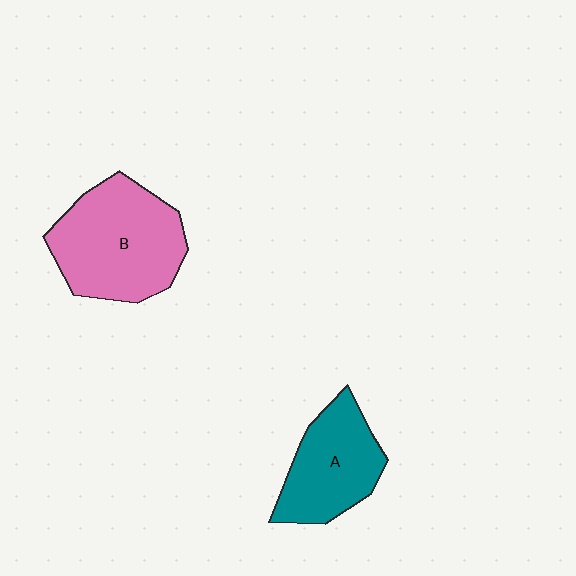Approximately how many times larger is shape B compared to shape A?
Approximately 1.4 times.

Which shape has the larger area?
Shape B (pink).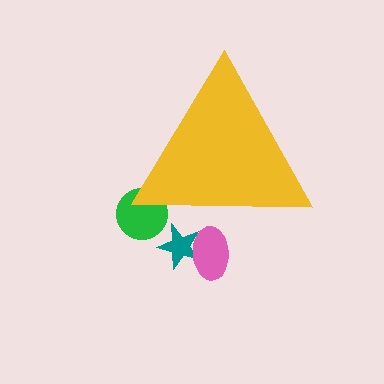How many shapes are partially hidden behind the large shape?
3 shapes are partially hidden.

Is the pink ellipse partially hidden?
Yes, the pink ellipse is partially hidden behind the yellow triangle.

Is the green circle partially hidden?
Yes, the green circle is partially hidden behind the yellow triangle.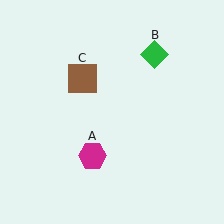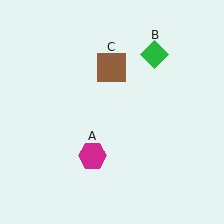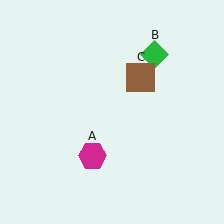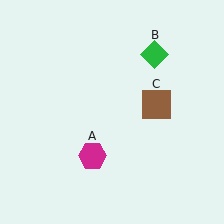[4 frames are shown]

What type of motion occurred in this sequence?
The brown square (object C) rotated clockwise around the center of the scene.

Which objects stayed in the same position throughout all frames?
Magenta hexagon (object A) and green diamond (object B) remained stationary.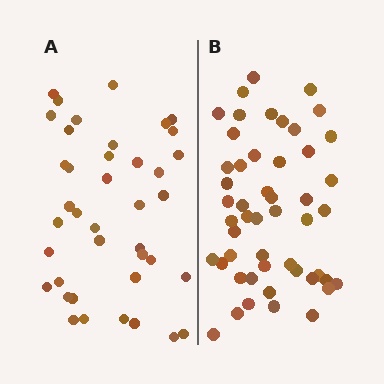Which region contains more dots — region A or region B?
Region B (the right region) has more dots.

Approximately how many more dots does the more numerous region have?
Region B has roughly 10 or so more dots than region A.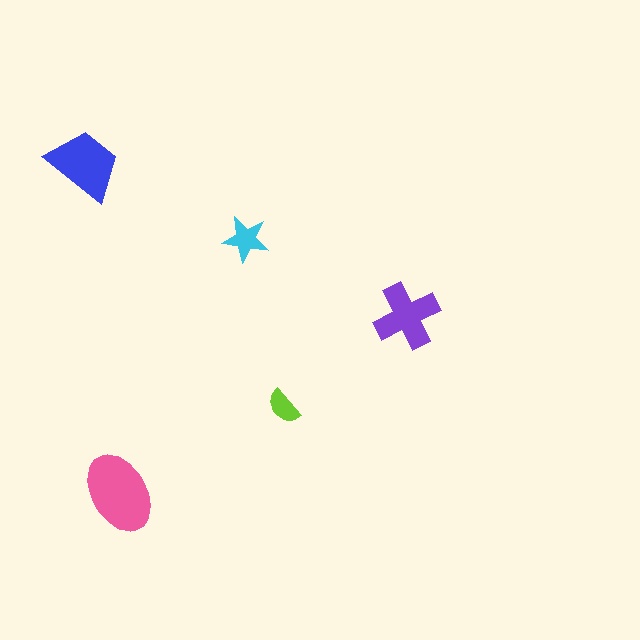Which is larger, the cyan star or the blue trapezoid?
The blue trapezoid.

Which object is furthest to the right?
The purple cross is rightmost.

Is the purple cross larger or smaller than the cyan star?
Larger.